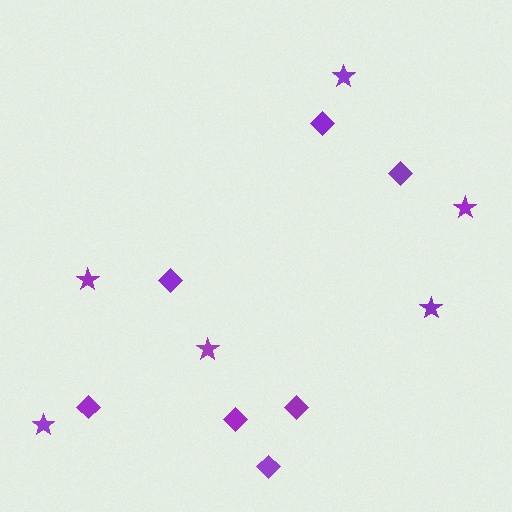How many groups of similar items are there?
There are 2 groups: one group of diamonds (7) and one group of stars (6).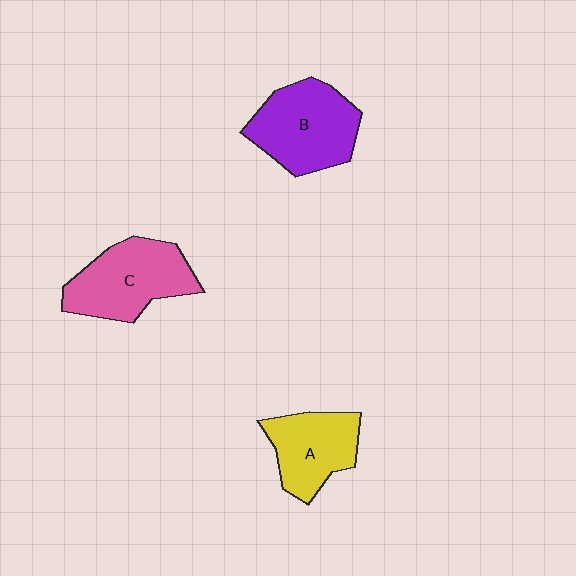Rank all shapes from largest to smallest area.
From largest to smallest: B (purple), C (pink), A (yellow).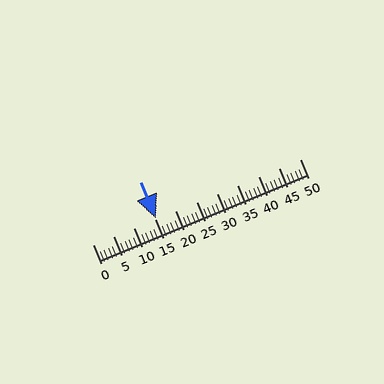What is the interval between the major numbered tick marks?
The major tick marks are spaced 5 units apart.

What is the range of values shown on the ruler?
The ruler shows values from 0 to 50.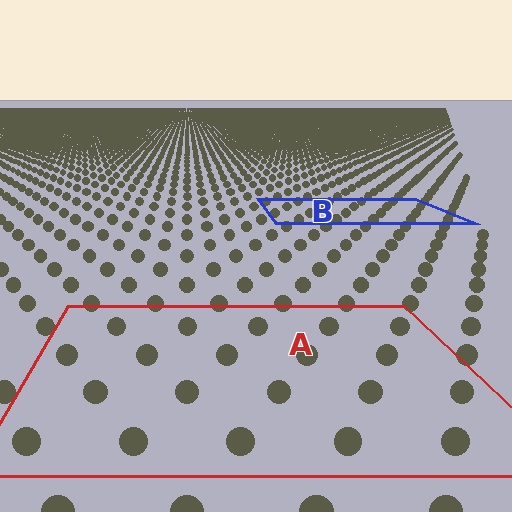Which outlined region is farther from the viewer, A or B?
Region B is farther from the viewer — the texture elements inside it appear smaller and more densely packed.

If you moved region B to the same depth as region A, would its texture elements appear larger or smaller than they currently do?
They would appear larger. At a closer depth, the same texture elements are projected at a bigger on-screen size.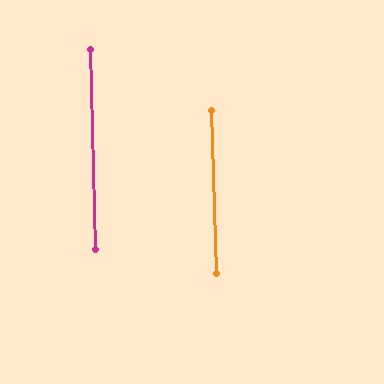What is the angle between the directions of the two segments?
Approximately 0 degrees.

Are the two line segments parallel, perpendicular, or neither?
Parallel — their directions differ by only 0.2°.